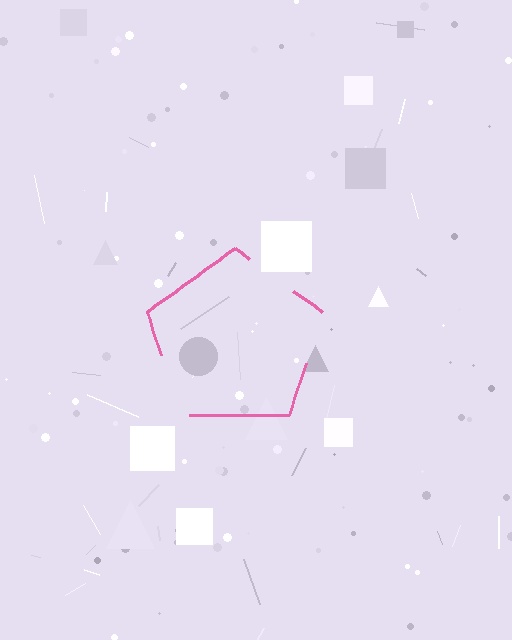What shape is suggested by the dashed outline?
The dashed outline suggests a pentagon.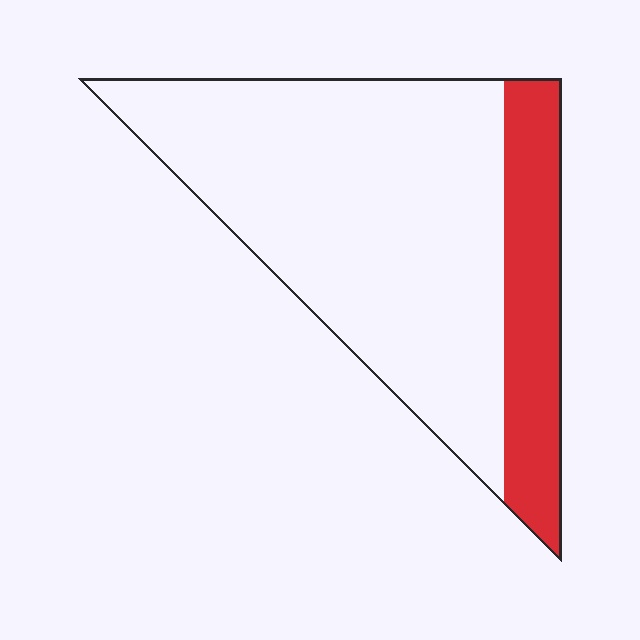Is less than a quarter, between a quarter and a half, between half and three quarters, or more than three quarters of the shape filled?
Less than a quarter.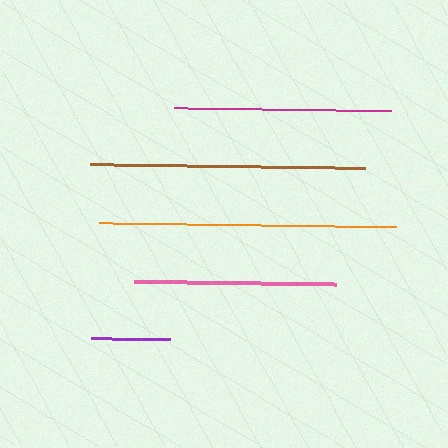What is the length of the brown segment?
The brown segment is approximately 275 pixels long.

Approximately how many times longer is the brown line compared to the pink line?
The brown line is approximately 1.4 times the length of the pink line.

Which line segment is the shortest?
The purple line is the shortest at approximately 79 pixels.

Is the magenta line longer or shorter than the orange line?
The orange line is longer than the magenta line.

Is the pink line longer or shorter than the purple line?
The pink line is longer than the purple line.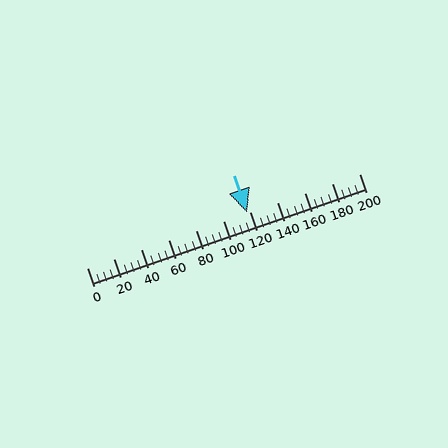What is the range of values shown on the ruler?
The ruler shows values from 0 to 200.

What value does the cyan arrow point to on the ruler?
The cyan arrow points to approximately 118.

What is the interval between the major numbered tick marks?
The major tick marks are spaced 20 units apart.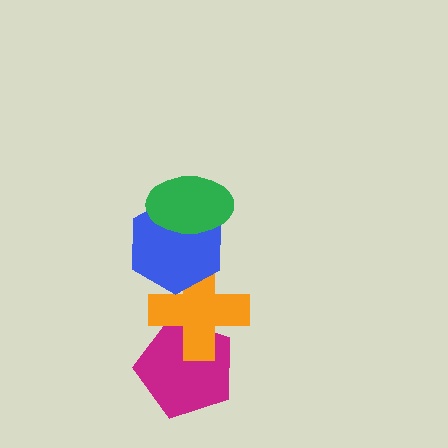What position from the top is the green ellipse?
The green ellipse is 1st from the top.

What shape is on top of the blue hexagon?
The green ellipse is on top of the blue hexagon.